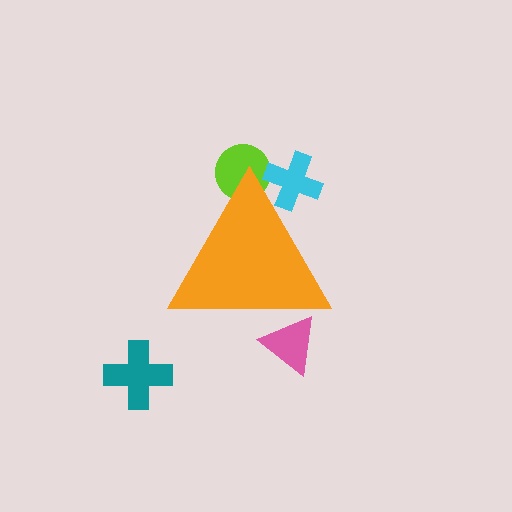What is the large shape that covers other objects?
An orange triangle.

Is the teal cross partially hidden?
No, the teal cross is fully visible.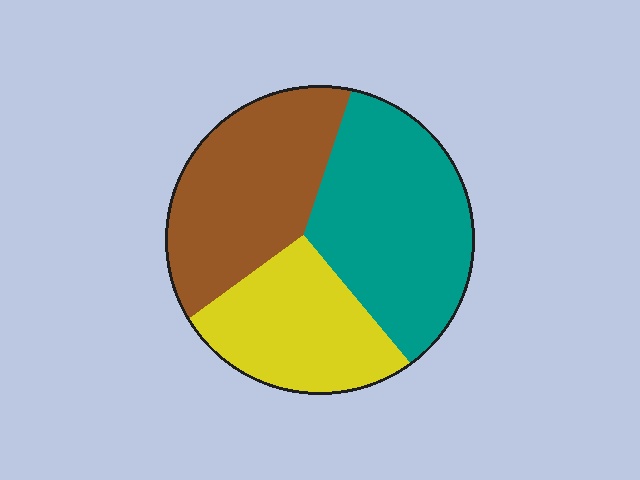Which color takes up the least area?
Yellow, at roughly 25%.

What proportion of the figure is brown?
Brown covers around 35% of the figure.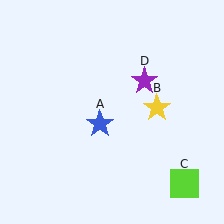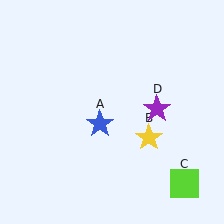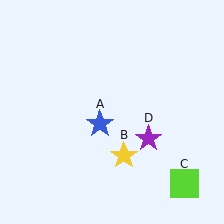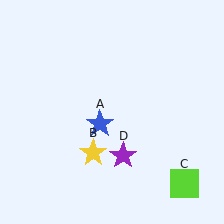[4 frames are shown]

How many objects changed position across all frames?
2 objects changed position: yellow star (object B), purple star (object D).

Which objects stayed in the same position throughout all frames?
Blue star (object A) and lime square (object C) remained stationary.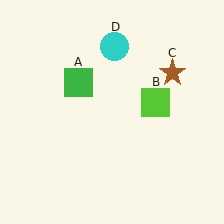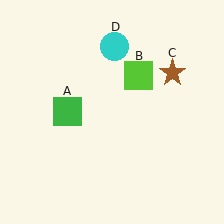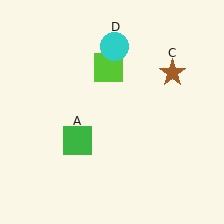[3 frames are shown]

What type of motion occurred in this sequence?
The green square (object A), lime square (object B) rotated counterclockwise around the center of the scene.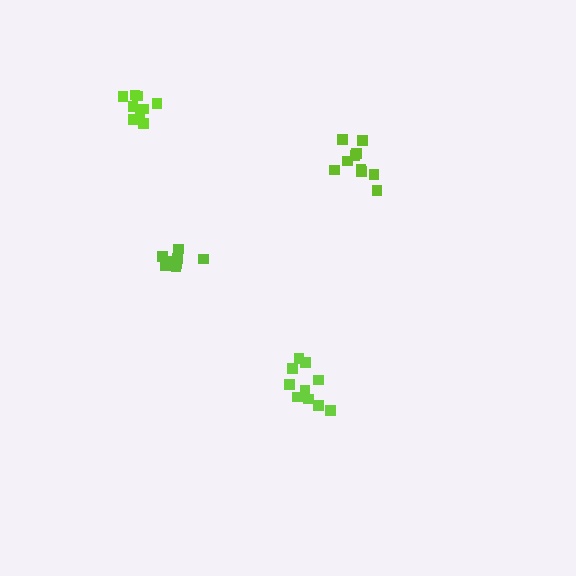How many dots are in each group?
Group 1: 11 dots, Group 2: 10 dots, Group 3: 9 dots, Group 4: 9 dots (39 total).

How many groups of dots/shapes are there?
There are 4 groups.